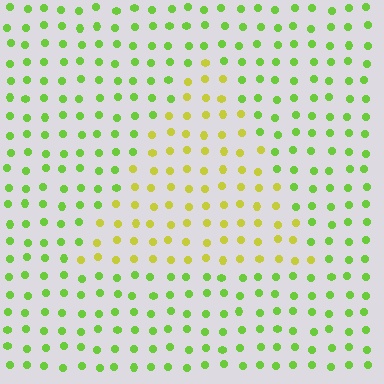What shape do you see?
I see a triangle.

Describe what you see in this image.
The image is filled with small lime elements in a uniform arrangement. A triangle-shaped region is visible where the elements are tinted to a slightly different hue, forming a subtle color boundary.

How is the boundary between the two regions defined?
The boundary is defined purely by a slight shift in hue (about 37 degrees). Spacing, size, and orientation are identical on both sides.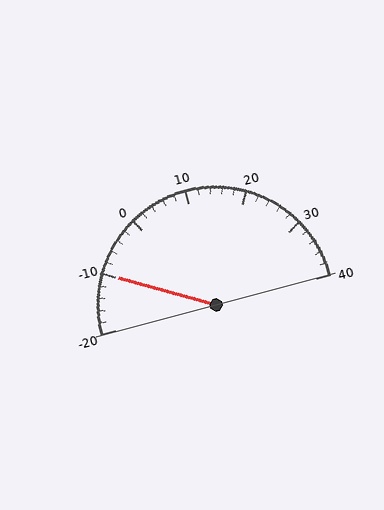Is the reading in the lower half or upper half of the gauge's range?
The reading is in the lower half of the range (-20 to 40).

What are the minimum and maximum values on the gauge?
The gauge ranges from -20 to 40.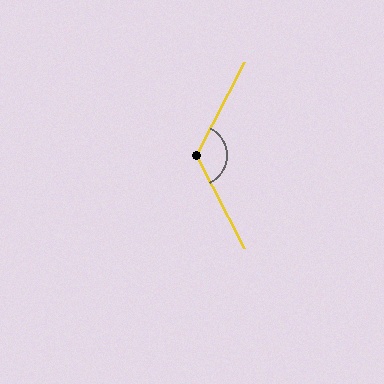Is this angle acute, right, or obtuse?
It is obtuse.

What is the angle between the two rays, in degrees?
Approximately 125 degrees.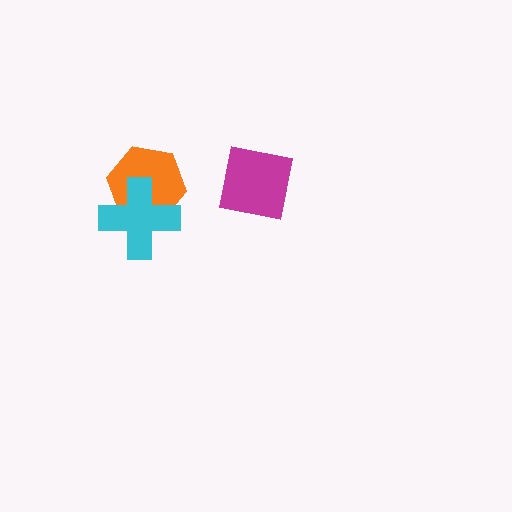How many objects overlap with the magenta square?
0 objects overlap with the magenta square.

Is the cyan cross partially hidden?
No, no other shape covers it.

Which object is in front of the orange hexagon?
The cyan cross is in front of the orange hexagon.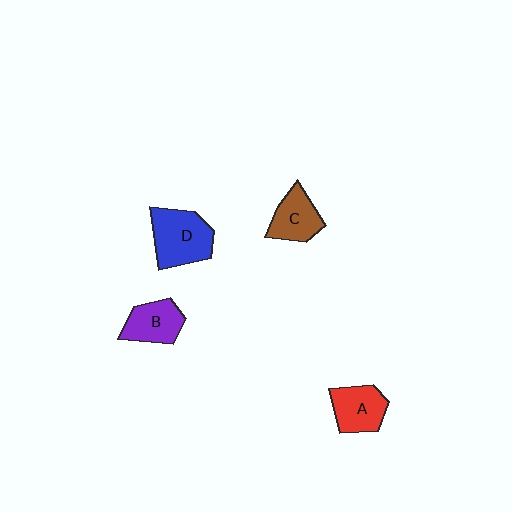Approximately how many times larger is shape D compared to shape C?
Approximately 1.5 times.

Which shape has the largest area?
Shape D (blue).